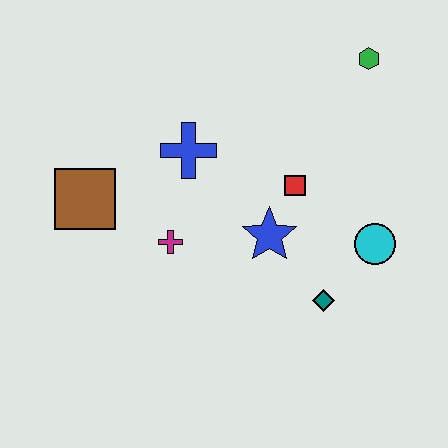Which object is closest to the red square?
The blue star is closest to the red square.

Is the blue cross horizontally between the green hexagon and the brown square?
Yes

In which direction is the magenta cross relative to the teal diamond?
The magenta cross is to the left of the teal diamond.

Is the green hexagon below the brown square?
No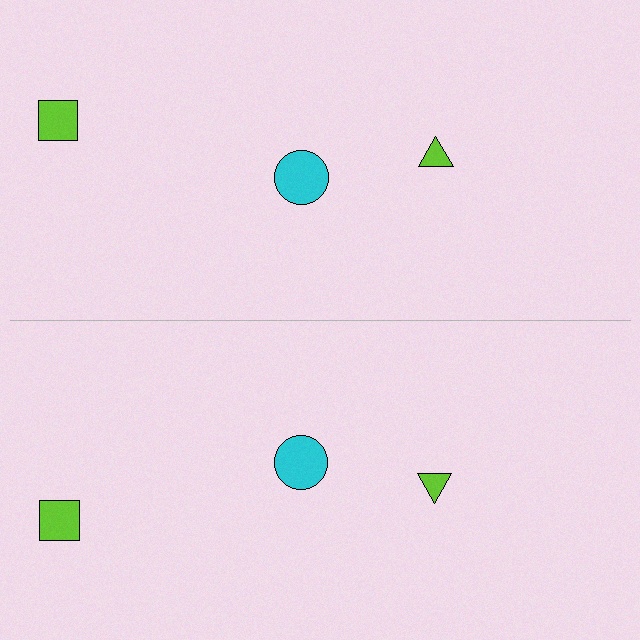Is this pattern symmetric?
Yes, this pattern has bilateral (reflection) symmetry.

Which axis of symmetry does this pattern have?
The pattern has a horizontal axis of symmetry running through the center of the image.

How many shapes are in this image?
There are 6 shapes in this image.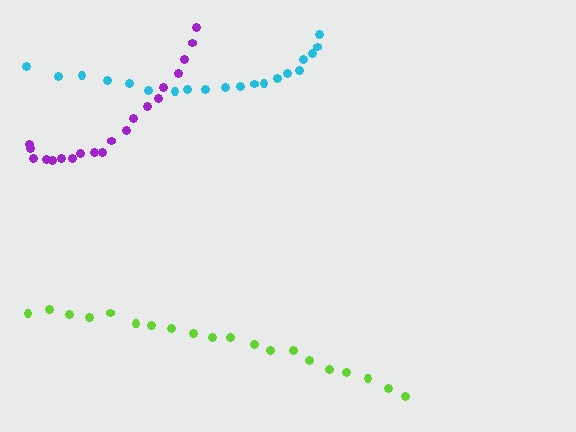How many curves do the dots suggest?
There are 3 distinct paths.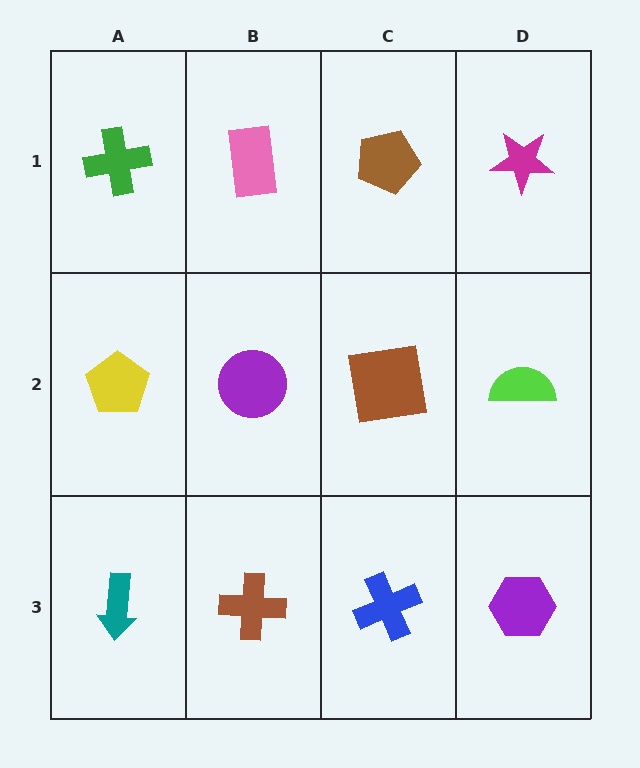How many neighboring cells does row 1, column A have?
2.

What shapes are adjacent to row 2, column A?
A green cross (row 1, column A), a teal arrow (row 3, column A), a purple circle (row 2, column B).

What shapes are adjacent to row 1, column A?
A yellow pentagon (row 2, column A), a pink rectangle (row 1, column B).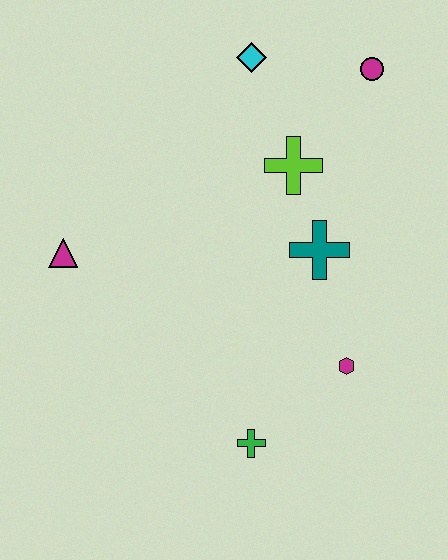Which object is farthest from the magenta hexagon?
The cyan diamond is farthest from the magenta hexagon.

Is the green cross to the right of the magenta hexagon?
No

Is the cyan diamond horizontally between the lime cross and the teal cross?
No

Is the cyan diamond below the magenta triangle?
No